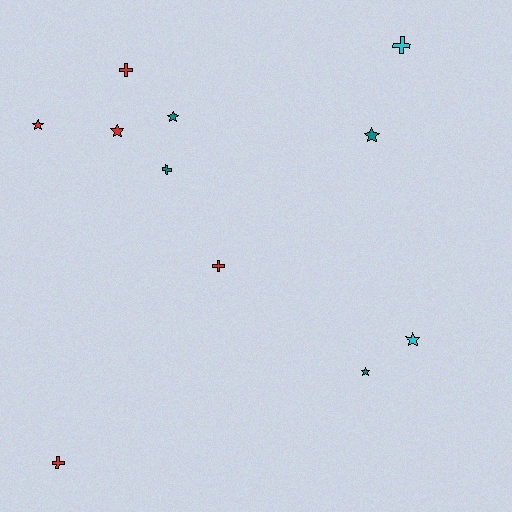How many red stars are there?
There are 2 red stars.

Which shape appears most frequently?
Star, with 6 objects.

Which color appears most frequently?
Red, with 5 objects.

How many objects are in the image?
There are 11 objects.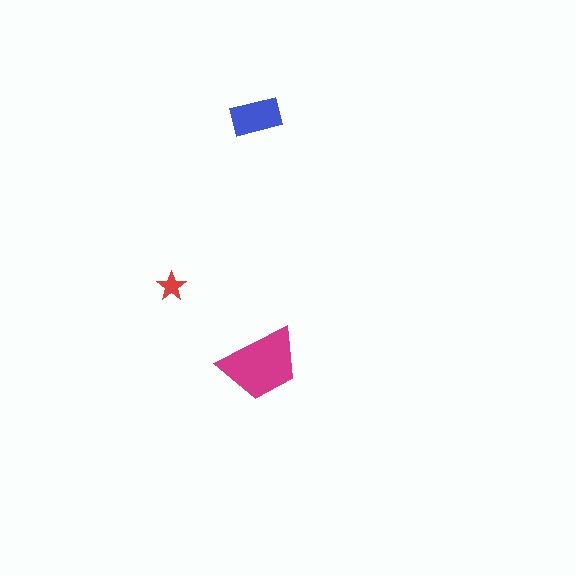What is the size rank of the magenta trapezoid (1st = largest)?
1st.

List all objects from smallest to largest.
The red star, the blue rectangle, the magenta trapezoid.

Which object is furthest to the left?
The red star is leftmost.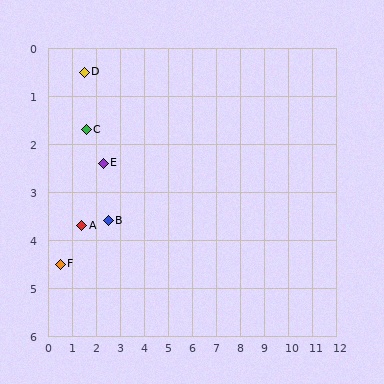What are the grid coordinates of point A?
Point A is at approximately (1.4, 3.7).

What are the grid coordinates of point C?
Point C is at approximately (1.6, 1.7).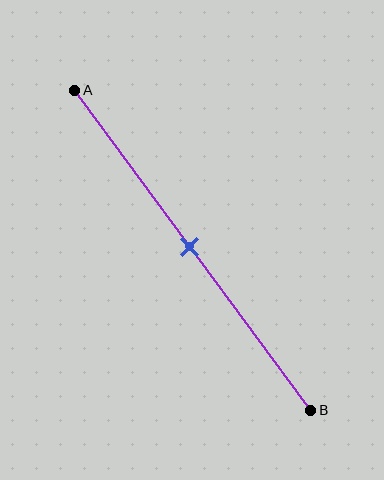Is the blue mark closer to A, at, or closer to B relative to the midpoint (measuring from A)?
The blue mark is approximately at the midpoint of segment AB.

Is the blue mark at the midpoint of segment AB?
Yes, the mark is approximately at the midpoint.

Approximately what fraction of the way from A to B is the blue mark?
The blue mark is approximately 50% of the way from A to B.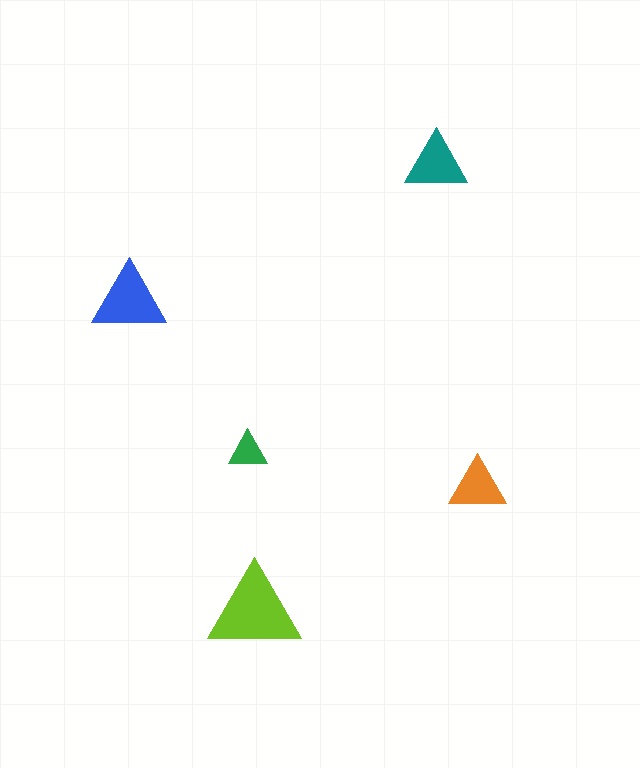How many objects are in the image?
There are 5 objects in the image.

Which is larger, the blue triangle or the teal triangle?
The blue one.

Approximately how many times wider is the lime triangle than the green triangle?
About 2.5 times wider.